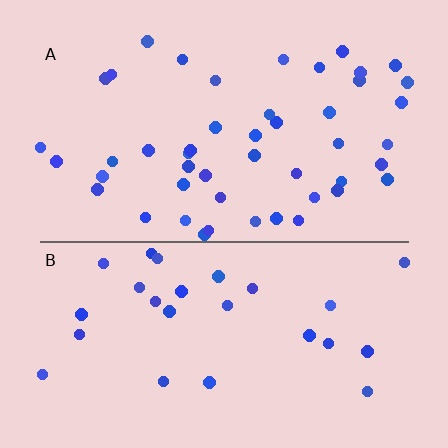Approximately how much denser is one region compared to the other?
Approximately 1.8× — region A over region B.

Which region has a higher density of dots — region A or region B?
A (the top).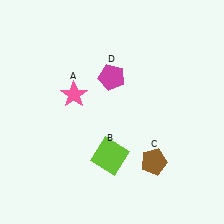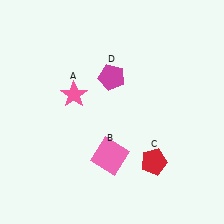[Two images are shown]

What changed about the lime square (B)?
In Image 1, B is lime. In Image 2, it changed to pink.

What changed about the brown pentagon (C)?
In Image 1, C is brown. In Image 2, it changed to red.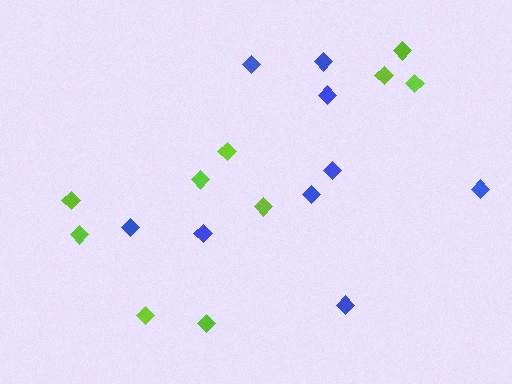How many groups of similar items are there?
There are 2 groups: one group of blue diamonds (9) and one group of lime diamonds (10).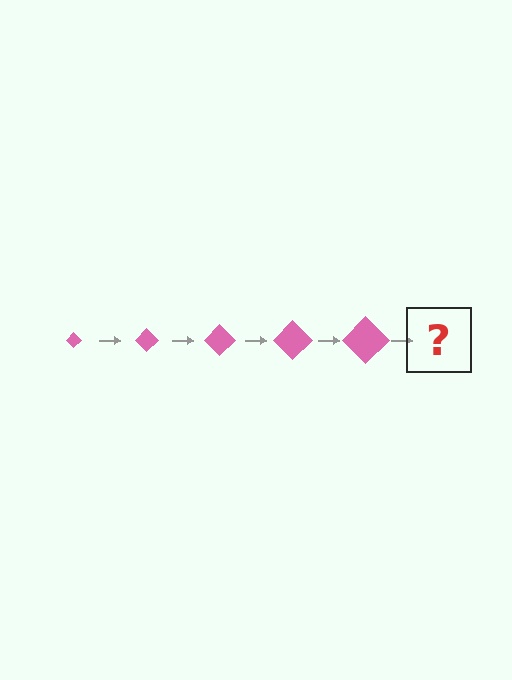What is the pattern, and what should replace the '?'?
The pattern is that the diamond gets progressively larger each step. The '?' should be a pink diamond, larger than the previous one.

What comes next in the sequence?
The next element should be a pink diamond, larger than the previous one.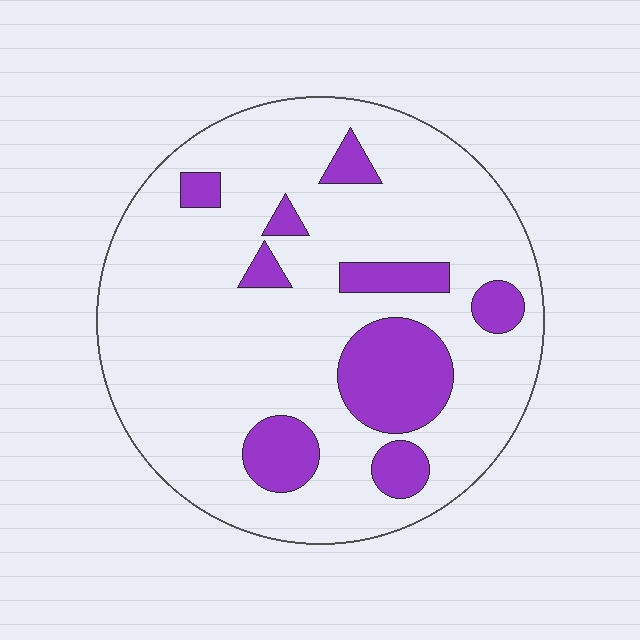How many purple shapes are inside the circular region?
9.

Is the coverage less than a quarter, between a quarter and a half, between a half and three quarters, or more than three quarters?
Less than a quarter.